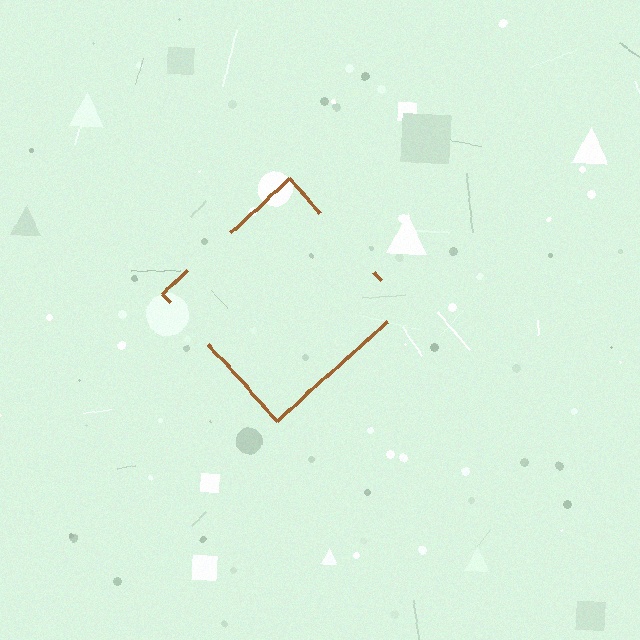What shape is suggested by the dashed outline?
The dashed outline suggests a diamond.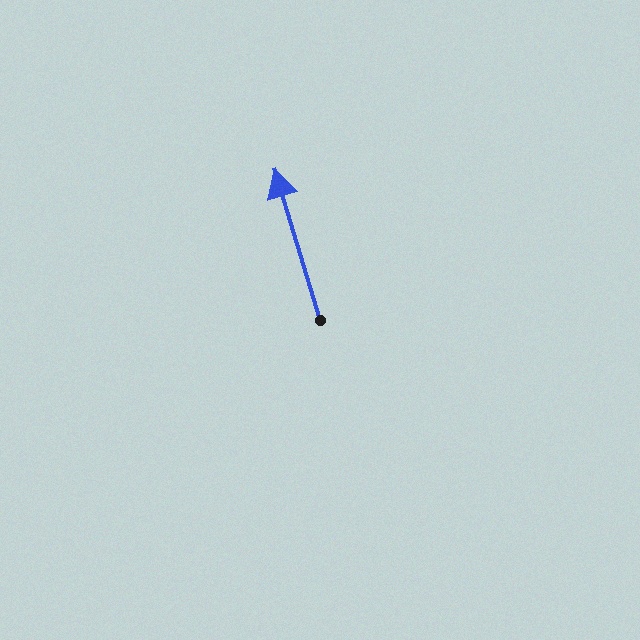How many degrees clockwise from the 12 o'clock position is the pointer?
Approximately 343 degrees.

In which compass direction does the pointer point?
North.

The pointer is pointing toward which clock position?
Roughly 11 o'clock.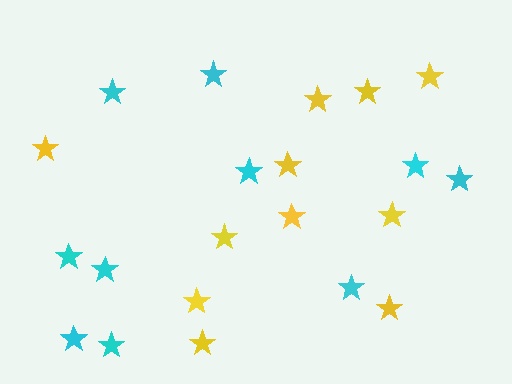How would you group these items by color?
There are 2 groups: one group of yellow stars (11) and one group of cyan stars (10).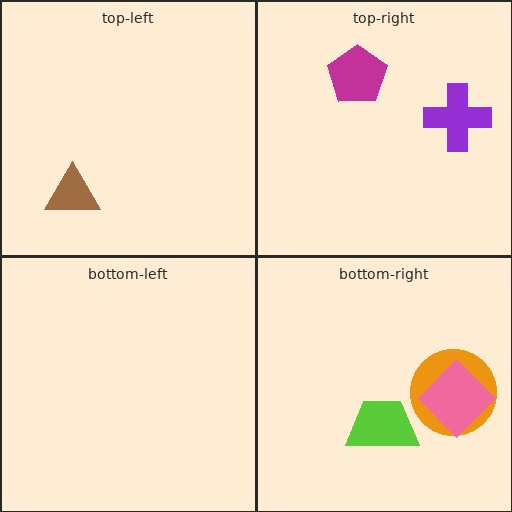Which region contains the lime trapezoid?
The bottom-right region.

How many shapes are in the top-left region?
1.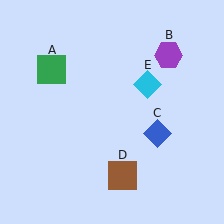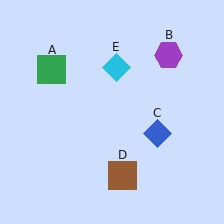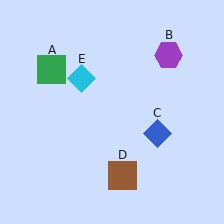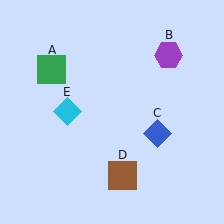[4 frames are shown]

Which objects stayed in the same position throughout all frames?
Green square (object A) and purple hexagon (object B) and blue diamond (object C) and brown square (object D) remained stationary.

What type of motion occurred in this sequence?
The cyan diamond (object E) rotated counterclockwise around the center of the scene.